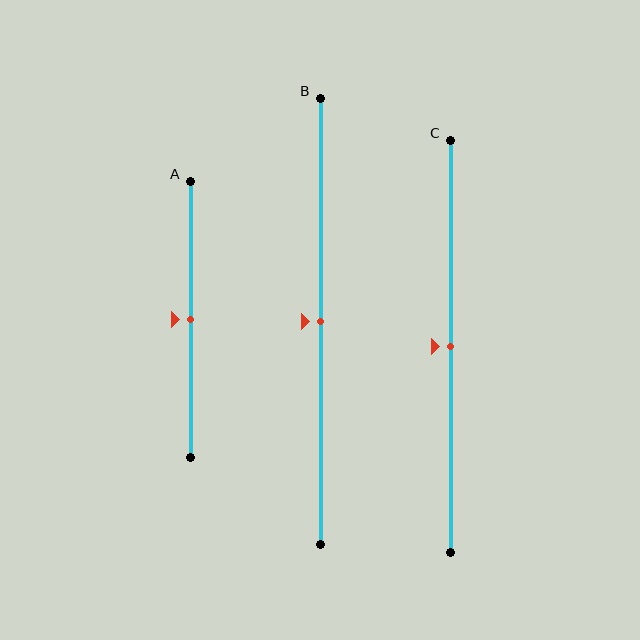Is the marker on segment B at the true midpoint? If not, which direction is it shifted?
Yes, the marker on segment B is at the true midpoint.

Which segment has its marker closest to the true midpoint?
Segment A has its marker closest to the true midpoint.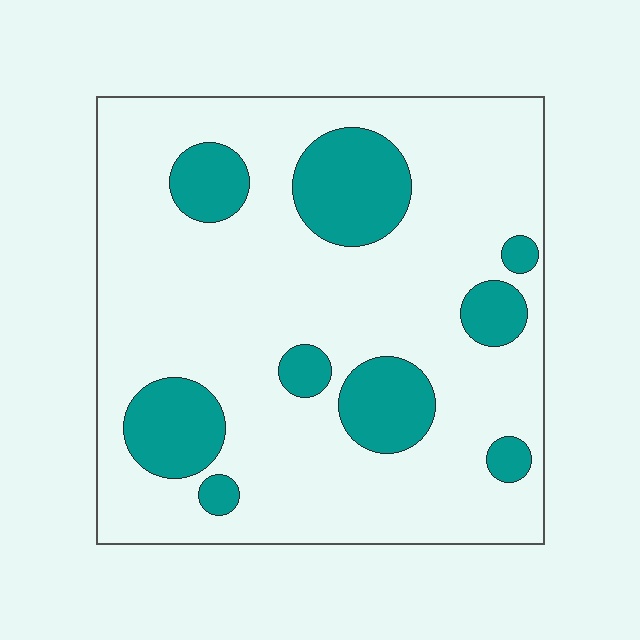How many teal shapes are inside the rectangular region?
9.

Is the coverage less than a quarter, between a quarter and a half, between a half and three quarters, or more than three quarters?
Less than a quarter.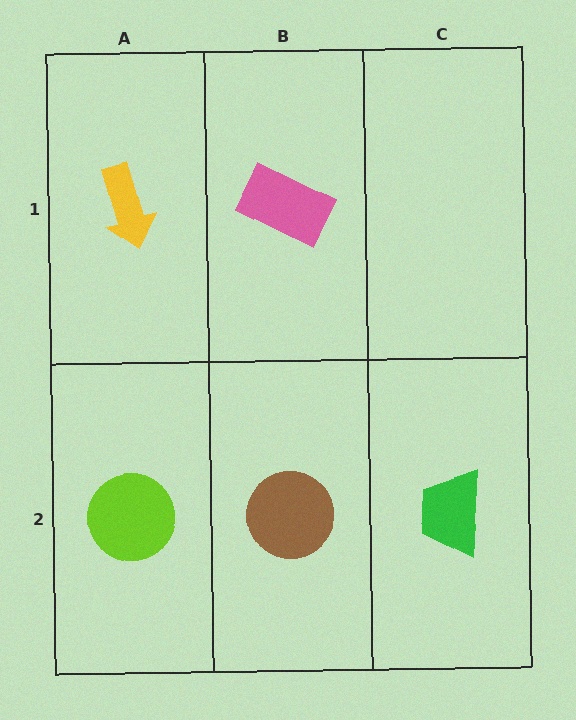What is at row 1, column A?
A yellow arrow.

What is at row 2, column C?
A green trapezoid.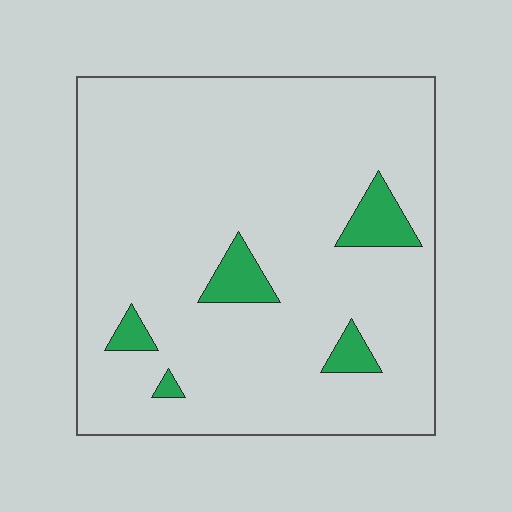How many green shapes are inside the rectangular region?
5.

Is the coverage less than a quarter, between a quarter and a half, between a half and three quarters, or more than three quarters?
Less than a quarter.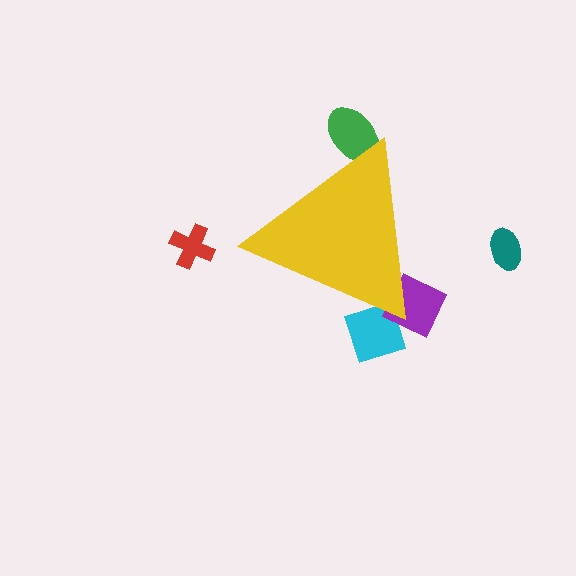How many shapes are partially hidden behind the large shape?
3 shapes are partially hidden.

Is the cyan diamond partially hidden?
Yes, the cyan diamond is partially hidden behind the yellow triangle.